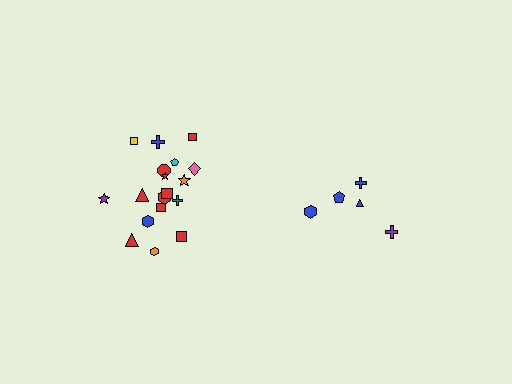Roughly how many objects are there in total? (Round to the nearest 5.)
Roughly 25 objects in total.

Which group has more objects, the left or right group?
The left group.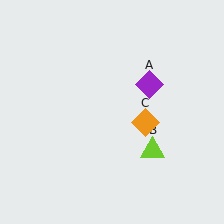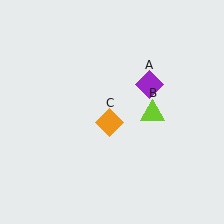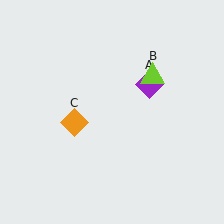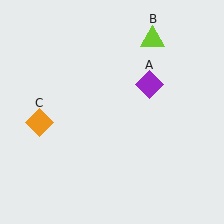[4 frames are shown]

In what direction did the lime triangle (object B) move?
The lime triangle (object B) moved up.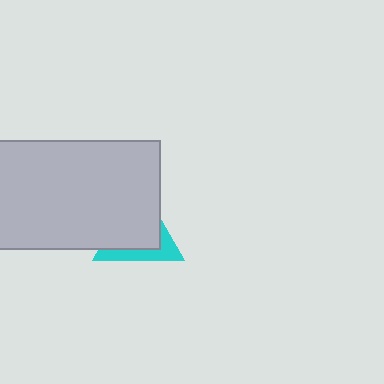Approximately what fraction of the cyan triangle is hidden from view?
Roughly 66% of the cyan triangle is hidden behind the light gray rectangle.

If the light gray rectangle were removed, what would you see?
You would see the complete cyan triangle.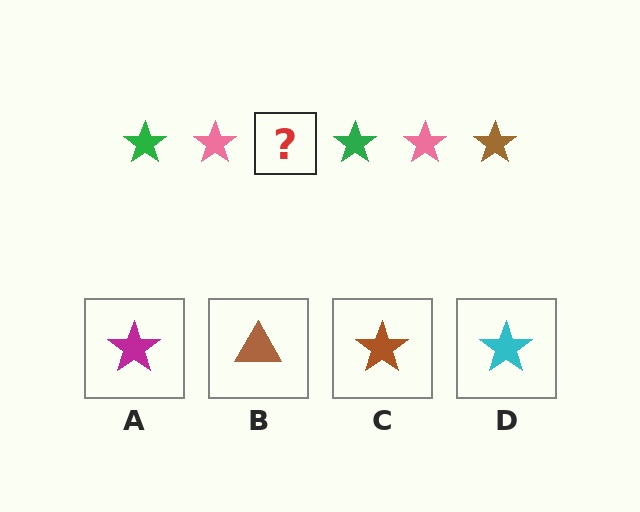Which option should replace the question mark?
Option C.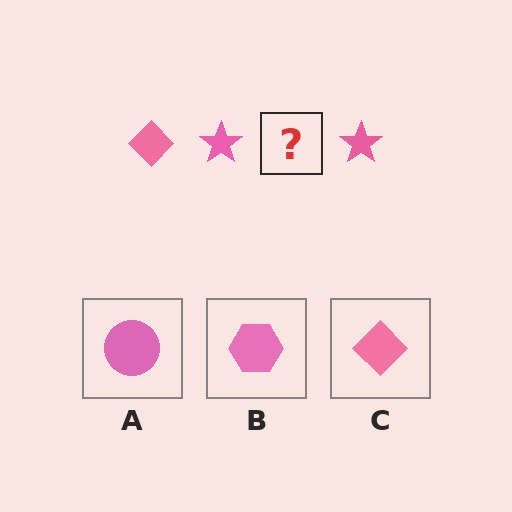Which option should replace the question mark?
Option C.